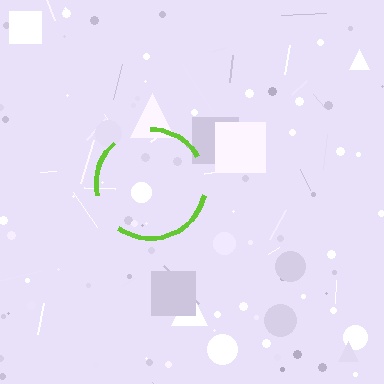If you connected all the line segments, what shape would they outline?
They would outline a circle.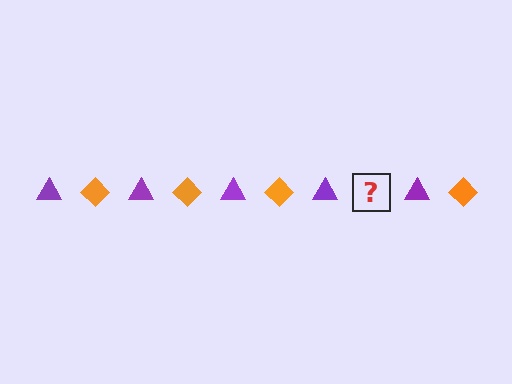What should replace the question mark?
The question mark should be replaced with an orange diamond.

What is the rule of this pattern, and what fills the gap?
The rule is that the pattern alternates between purple triangle and orange diamond. The gap should be filled with an orange diamond.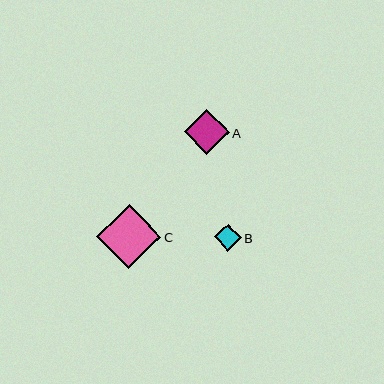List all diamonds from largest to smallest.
From largest to smallest: C, A, B.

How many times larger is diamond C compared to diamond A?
Diamond C is approximately 1.4 times the size of diamond A.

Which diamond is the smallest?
Diamond B is the smallest with a size of approximately 27 pixels.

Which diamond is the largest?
Diamond C is the largest with a size of approximately 64 pixels.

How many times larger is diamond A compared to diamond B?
Diamond A is approximately 1.7 times the size of diamond B.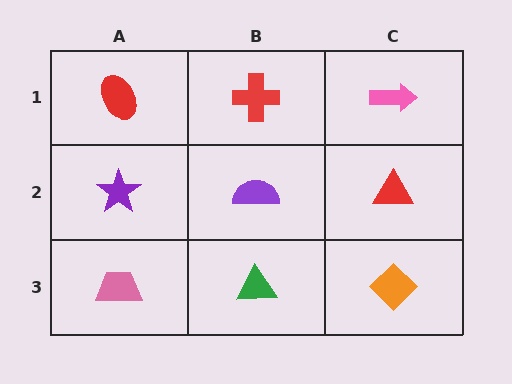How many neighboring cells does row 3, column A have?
2.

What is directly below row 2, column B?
A green triangle.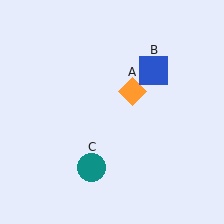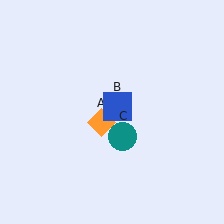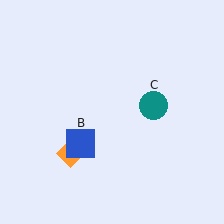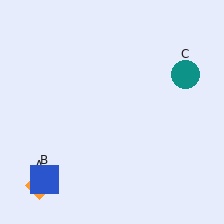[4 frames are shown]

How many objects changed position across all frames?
3 objects changed position: orange diamond (object A), blue square (object B), teal circle (object C).